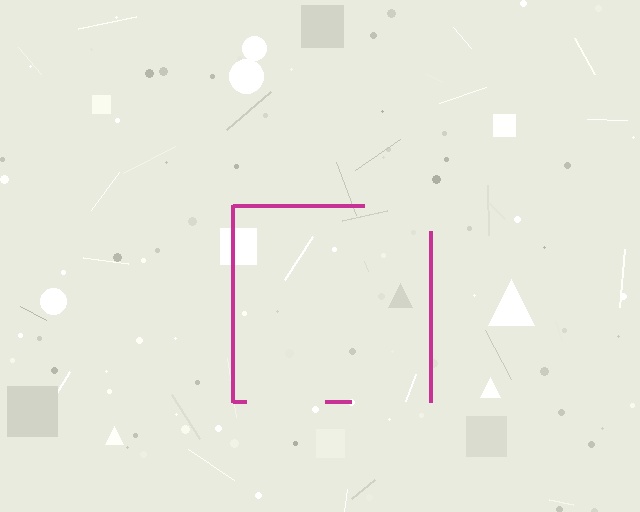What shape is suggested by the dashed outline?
The dashed outline suggests a square.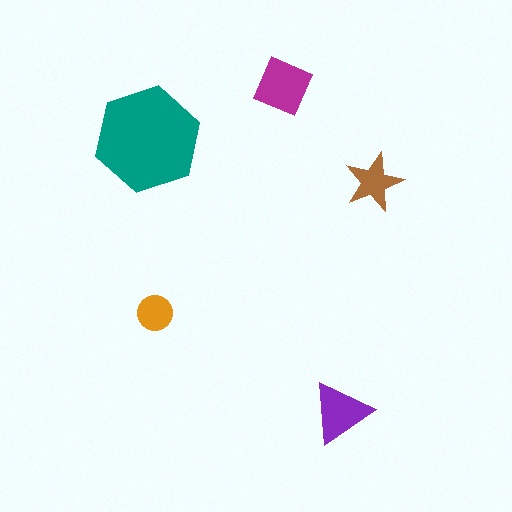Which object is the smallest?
The orange circle.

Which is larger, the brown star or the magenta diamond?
The magenta diamond.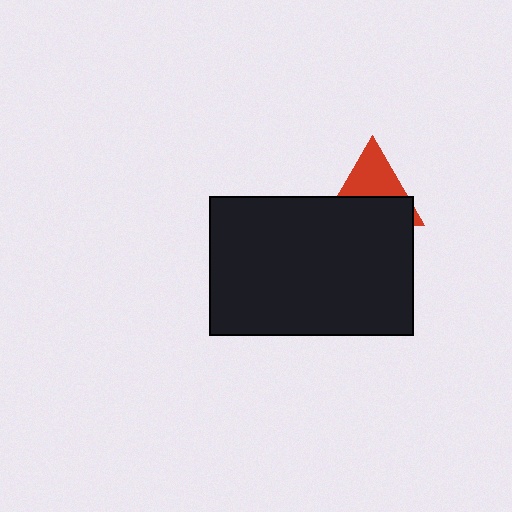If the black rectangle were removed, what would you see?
You would see the complete red triangle.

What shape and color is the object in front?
The object in front is a black rectangle.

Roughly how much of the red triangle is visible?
About half of it is visible (roughly 47%).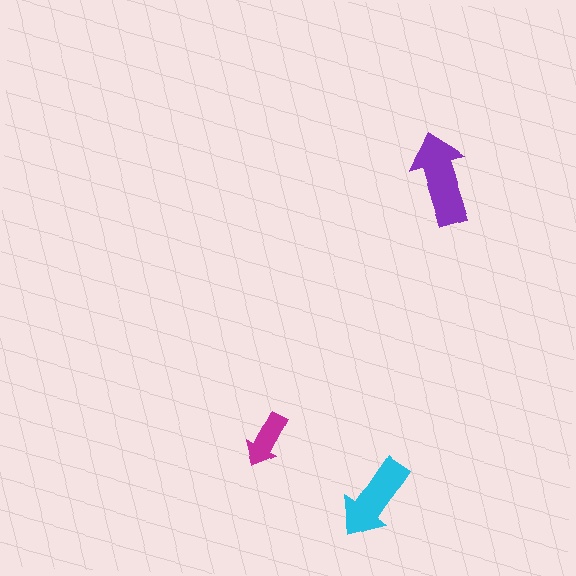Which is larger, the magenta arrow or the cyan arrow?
The cyan one.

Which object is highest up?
The purple arrow is topmost.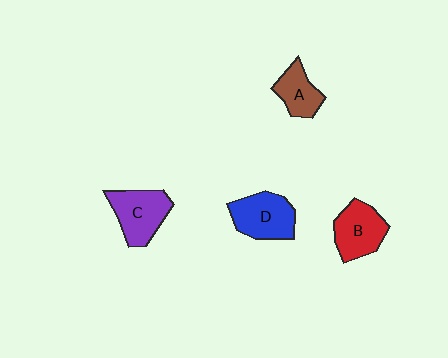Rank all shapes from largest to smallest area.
From largest to smallest: D (blue), C (purple), B (red), A (brown).